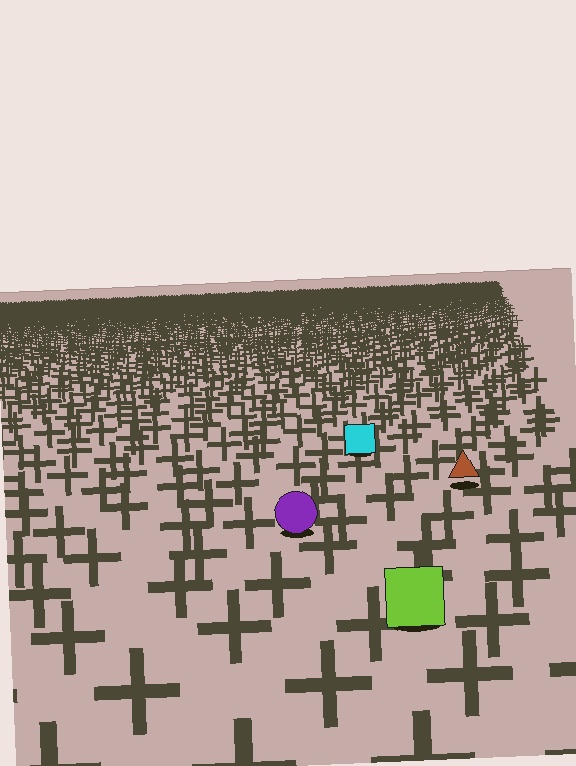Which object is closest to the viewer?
The lime square is closest. The texture marks near it are larger and more spread out.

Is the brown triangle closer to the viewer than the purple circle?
No. The purple circle is closer — you can tell from the texture gradient: the ground texture is coarser near it.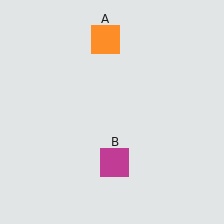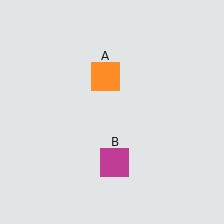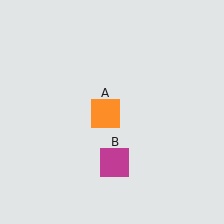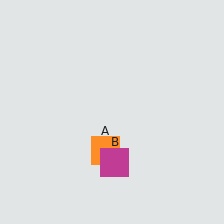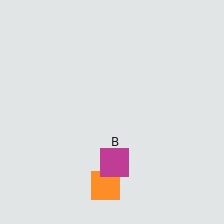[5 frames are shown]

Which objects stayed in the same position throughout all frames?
Magenta square (object B) remained stationary.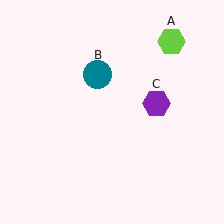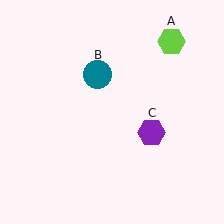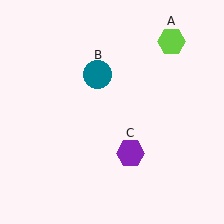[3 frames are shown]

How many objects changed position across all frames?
1 object changed position: purple hexagon (object C).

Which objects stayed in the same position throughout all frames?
Lime hexagon (object A) and teal circle (object B) remained stationary.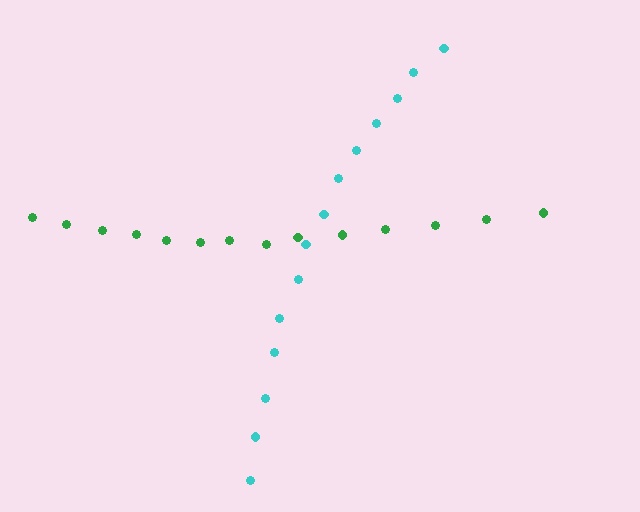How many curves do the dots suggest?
There are 2 distinct paths.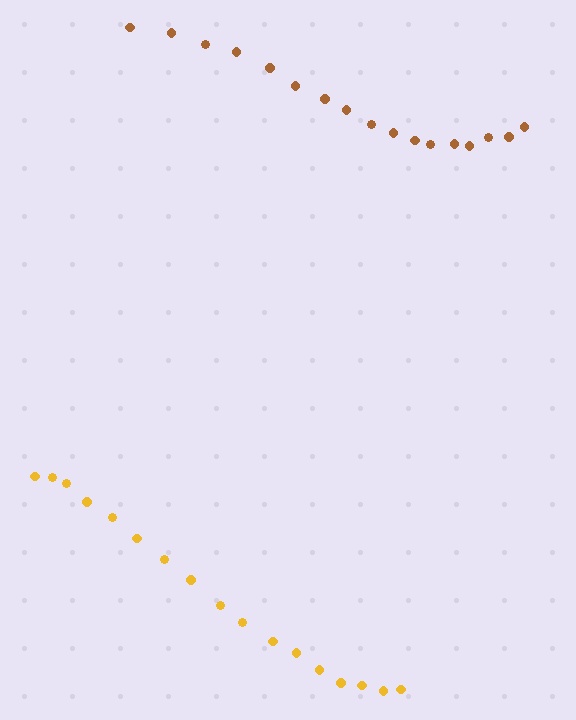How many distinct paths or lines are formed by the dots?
There are 2 distinct paths.